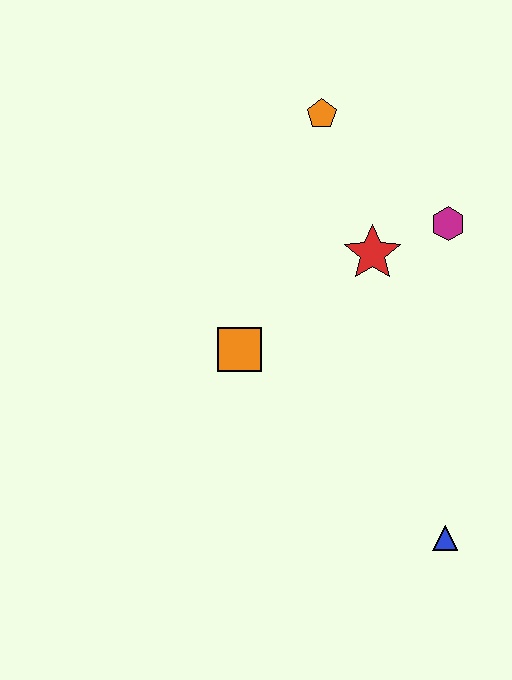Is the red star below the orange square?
No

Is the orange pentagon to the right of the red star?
No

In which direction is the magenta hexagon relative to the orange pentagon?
The magenta hexagon is to the right of the orange pentagon.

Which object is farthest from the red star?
The blue triangle is farthest from the red star.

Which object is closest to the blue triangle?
The orange square is closest to the blue triangle.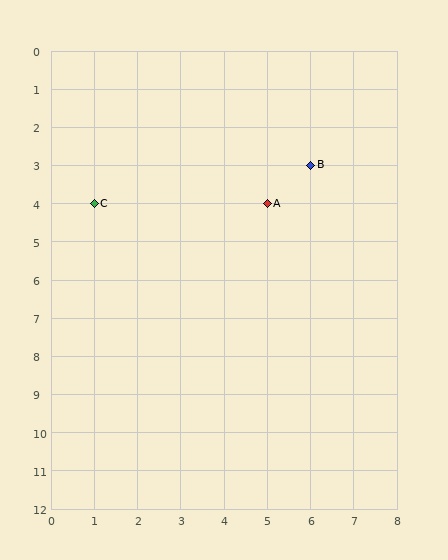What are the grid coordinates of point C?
Point C is at grid coordinates (1, 4).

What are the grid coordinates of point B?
Point B is at grid coordinates (6, 3).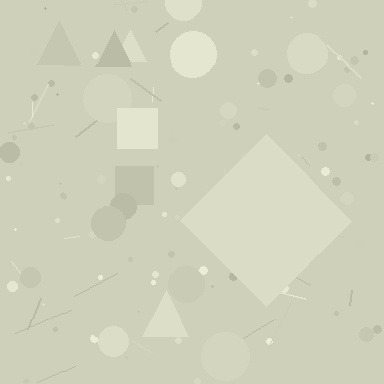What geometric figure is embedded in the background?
A diamond is embedded in the background.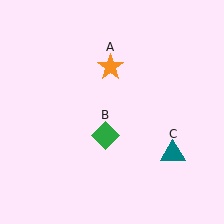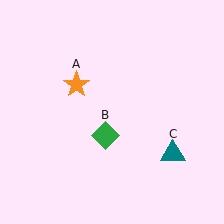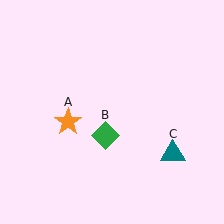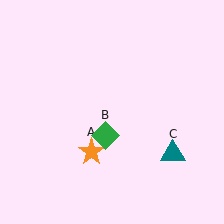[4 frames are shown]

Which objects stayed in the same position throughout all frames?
Green diamond (object B) and teal triangle (object C) remained stationary.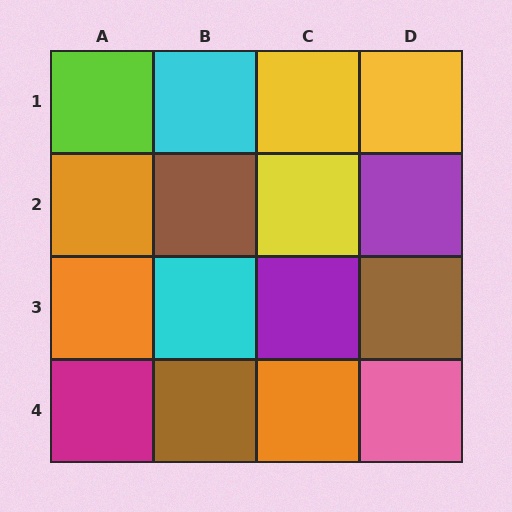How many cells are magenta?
1 cell is magenta.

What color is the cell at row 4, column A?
Magenta.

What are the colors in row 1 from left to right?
Lime, cyan, yellow, yellow.